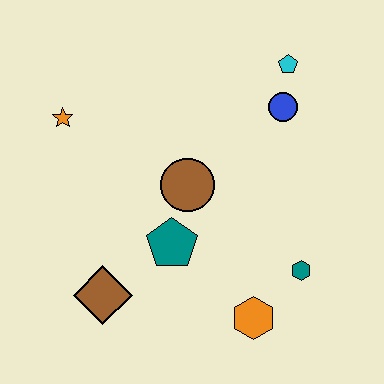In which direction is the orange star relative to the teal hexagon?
The orange star is to the left of the teal hexagon.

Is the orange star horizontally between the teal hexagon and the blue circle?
No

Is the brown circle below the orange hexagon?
No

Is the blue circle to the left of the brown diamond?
No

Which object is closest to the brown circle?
The teal pentagon is closest to the brown circle.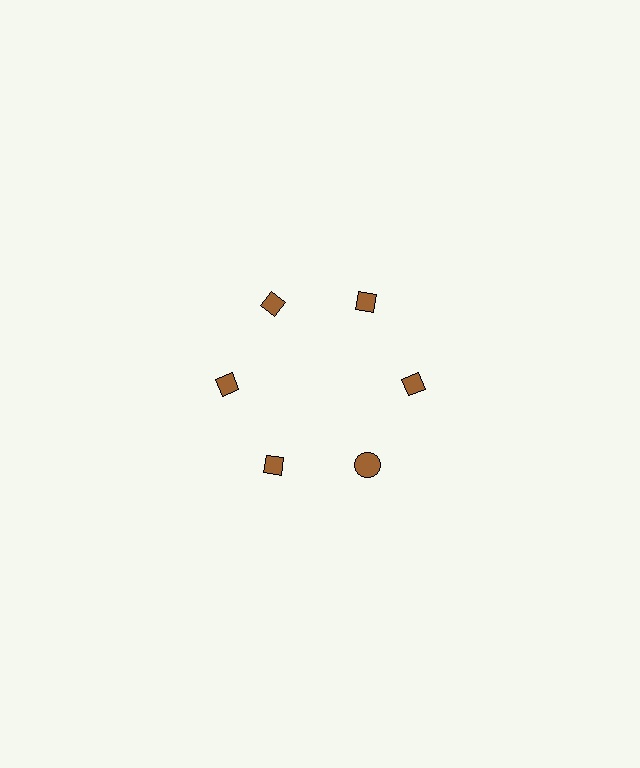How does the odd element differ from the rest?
It has a different shape: circle instead of diamond.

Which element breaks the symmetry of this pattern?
The brown circle at roughly the 5 o'clock position breaks the symmetry. All other shapes are brown diamonds.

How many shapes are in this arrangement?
There are 6 shapes arranged in a ring pattern.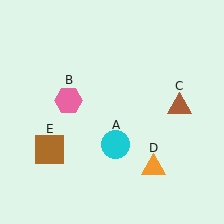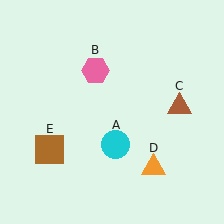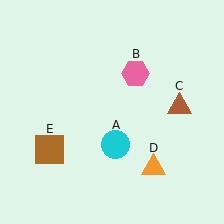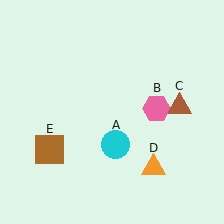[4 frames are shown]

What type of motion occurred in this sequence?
The pink hexagon (object B) rotated clockwise around the center of the scene.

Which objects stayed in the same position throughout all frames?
Cyan circle (object A) and brown triangle (object C) and orange triangle (object D) and brown square (object E) remained stationary.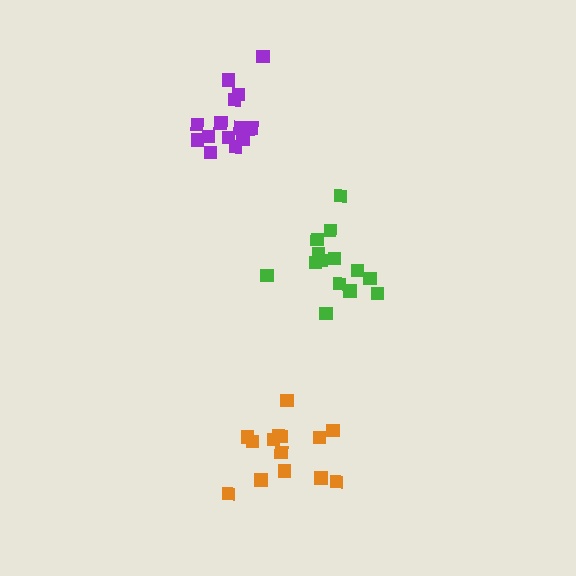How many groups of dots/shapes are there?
There are 3 groups.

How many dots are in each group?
Group 1: 14 dots, Group 2: 14 dots, Group 3: 15 dots (43 total).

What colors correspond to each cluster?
The clusters are colored: green, orange, purple.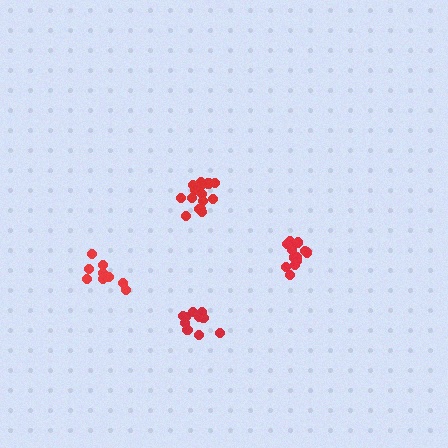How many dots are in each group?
Group 1: 10 dots, Group 2: 14 dots, Group 3: 15 dots, Group 4: 10 dots (49 total).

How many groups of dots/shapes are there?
There are 4 groups.